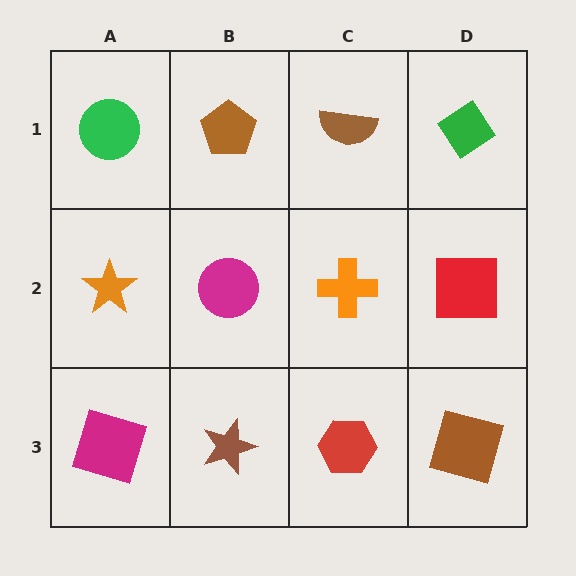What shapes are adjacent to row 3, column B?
A magenta circle (row 2, column B), a magenta square (row 3, column A), a red hexagon (row 3, column C).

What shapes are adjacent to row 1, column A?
An orange star (row 2, column A), a brown pentagon (row 1, column B).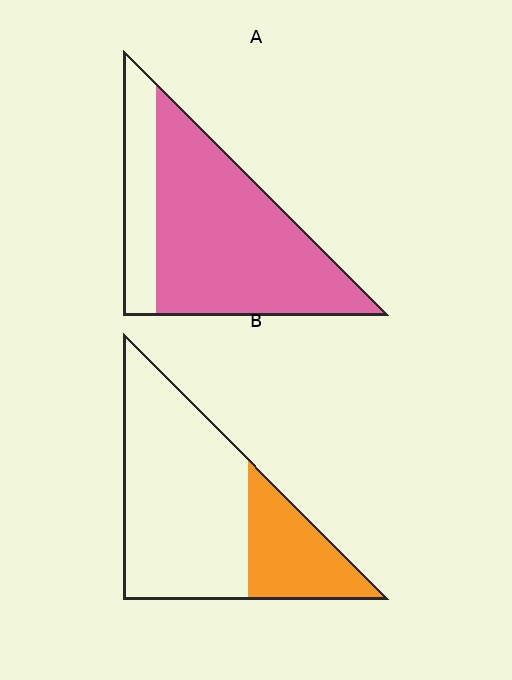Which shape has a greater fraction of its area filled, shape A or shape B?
Shape A.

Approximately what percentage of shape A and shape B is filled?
A is approximately 75% and B is approximately 30%.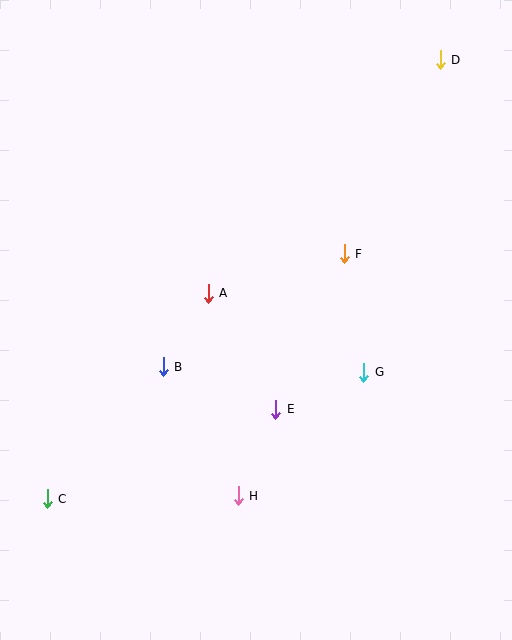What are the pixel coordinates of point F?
Point F is at (344, 254).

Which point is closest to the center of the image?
Point A at (208, 293) is closest to the center.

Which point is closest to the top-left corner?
Point A is closest to the top-left corner.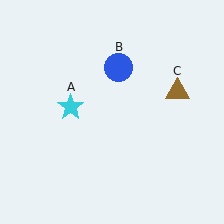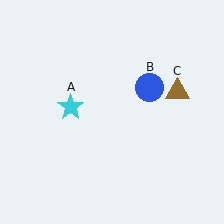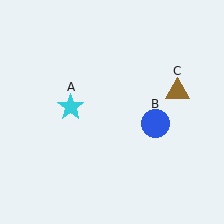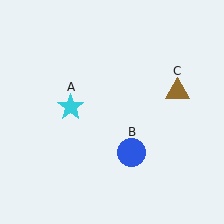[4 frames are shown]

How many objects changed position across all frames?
1 object changed position: blue circle (object B).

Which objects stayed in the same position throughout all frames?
Cyan star (object A) and brown triangle (object C) remained stationary.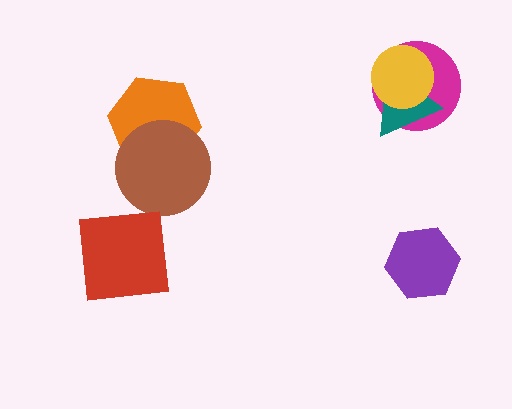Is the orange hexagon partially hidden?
Yes, it is partially covered by another shape.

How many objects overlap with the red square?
0 objects overlap with the red square.